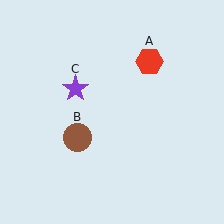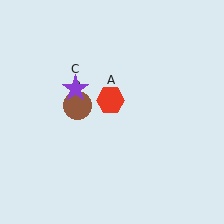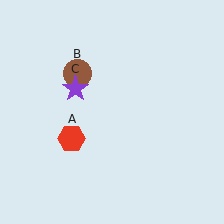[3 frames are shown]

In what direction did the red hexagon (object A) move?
The red hexagon (object A) moved down and to the left.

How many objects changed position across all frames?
2 objects changed position: red hexagon (object A), brown circle (object B).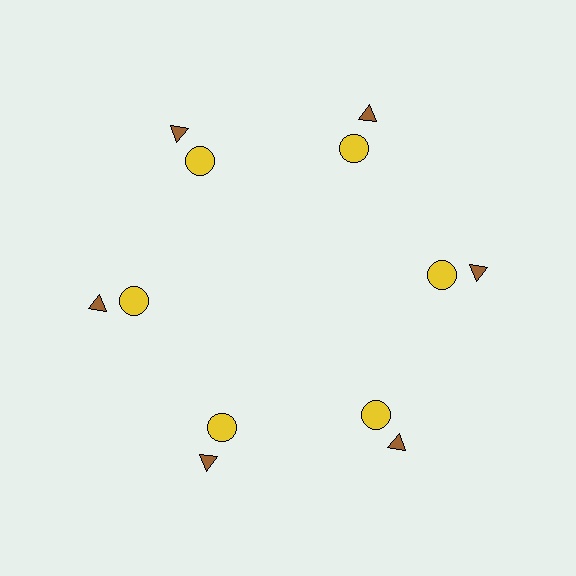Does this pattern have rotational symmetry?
Yes, this pattern has 6-fold rotational symmetry. It looks the same after rotating 60 degrees around the center.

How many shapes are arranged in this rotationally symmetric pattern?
There are 12 shapes, arranged in 6 groups of 2.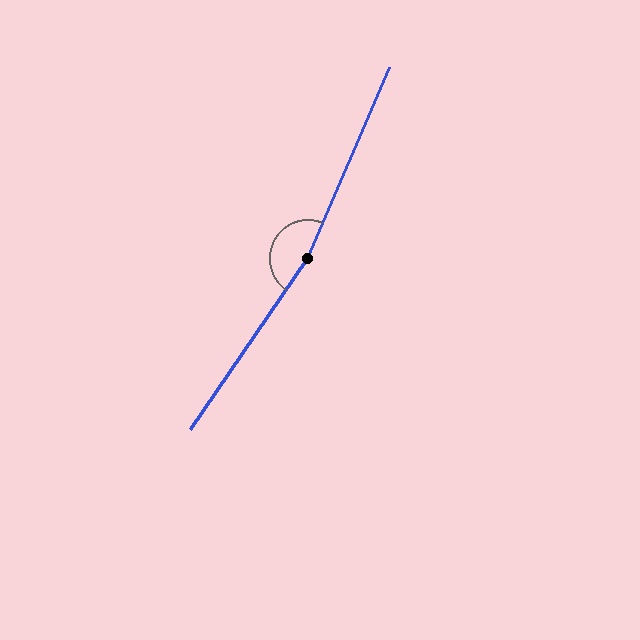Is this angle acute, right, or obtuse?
It is obtuse.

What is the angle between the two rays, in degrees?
Approximately 169 degrees.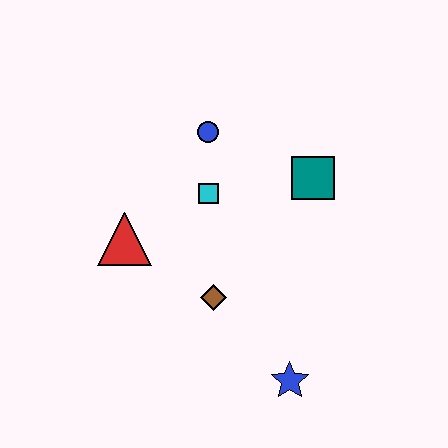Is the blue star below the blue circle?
Yes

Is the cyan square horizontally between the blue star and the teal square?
No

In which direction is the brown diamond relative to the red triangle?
The brown diamond is to the right of the red triangle.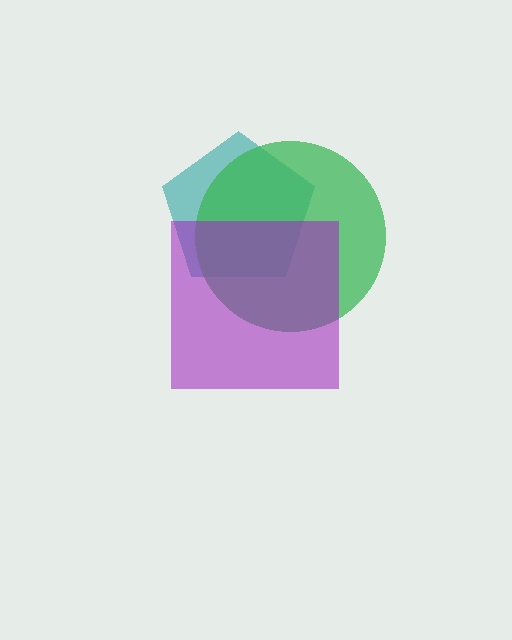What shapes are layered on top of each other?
The layered shapes are: a teal pentagon, a green circle, a purple square.